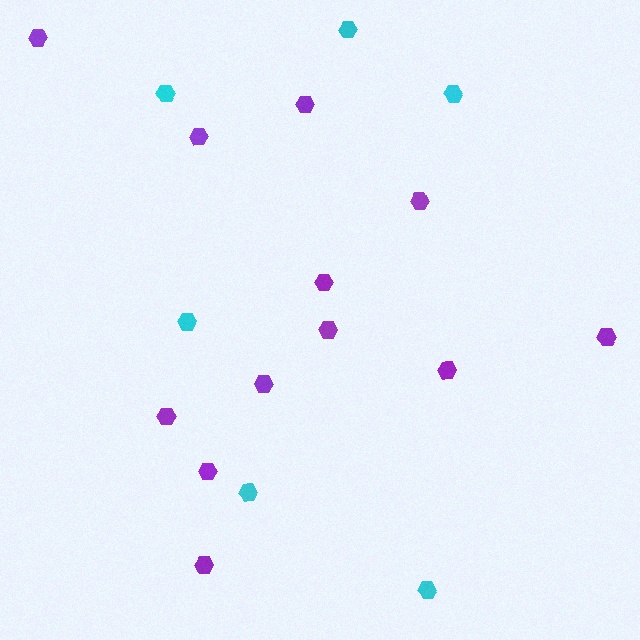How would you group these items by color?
There are 2 groups: one group of purple hexagons (12) and one group of cyan hexagons (6).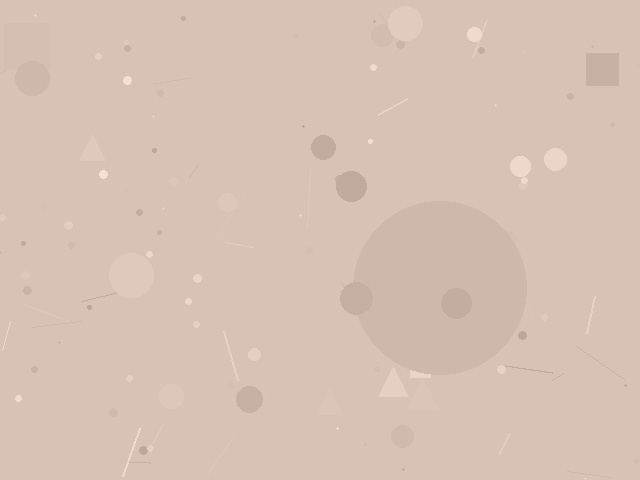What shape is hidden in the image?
A circle is hidden in the image.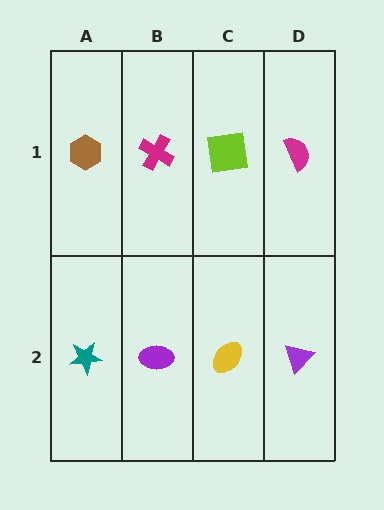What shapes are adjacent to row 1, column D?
A purple triangle (row 2, column D), a lime square (row 1, column C).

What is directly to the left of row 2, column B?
A teal star.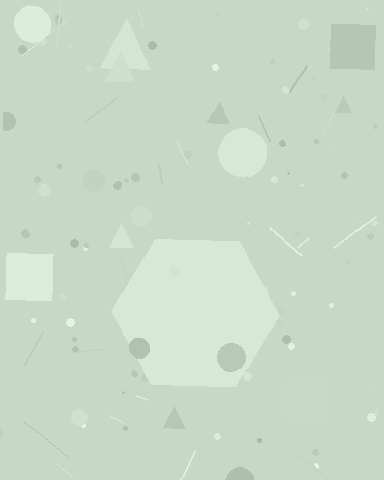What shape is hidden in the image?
A hexagon is hidden in the image.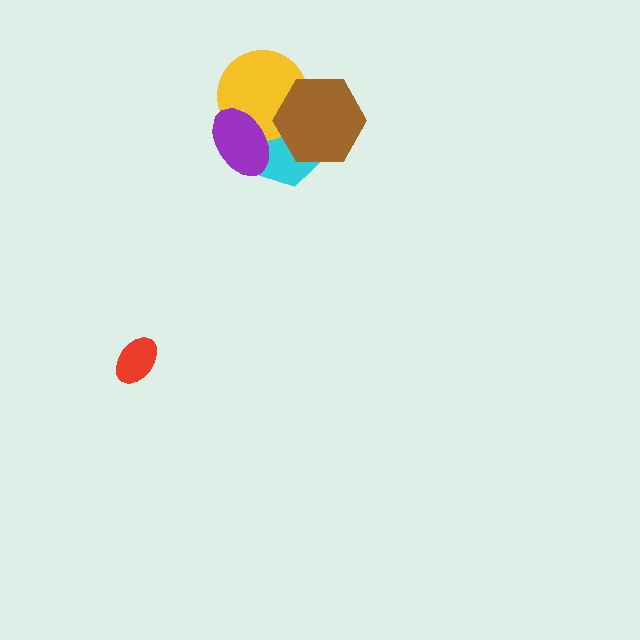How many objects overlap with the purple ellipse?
2 objects overlap with the purple ellipse.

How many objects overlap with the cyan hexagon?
3 objects overlap with the cyan hexagon.